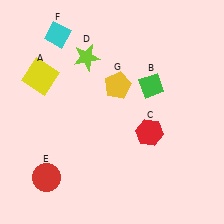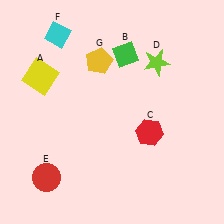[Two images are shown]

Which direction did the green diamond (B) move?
The green diamond (B) moved up.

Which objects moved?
The objects that moved are: the green diamond (B), the lime star (D), the yellow pentagon (G).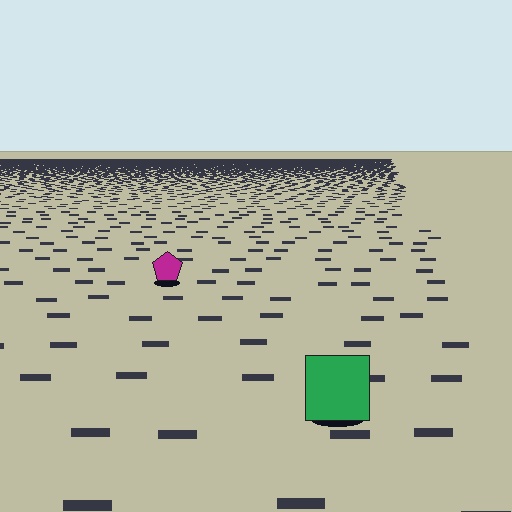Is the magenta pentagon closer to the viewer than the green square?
No. The green square is closer — you can tell from the texture gradient: the ground texture is coarser near it.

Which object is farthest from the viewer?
The magenta pentagon is farthest from the viewer. It appears smaller and the ground texture around it is denser.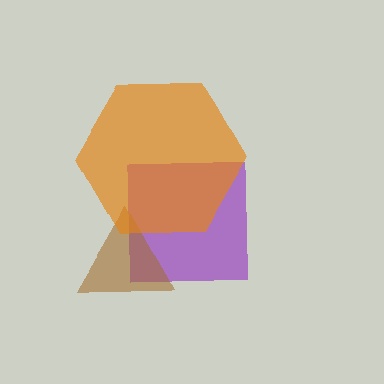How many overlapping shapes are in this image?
There are 3 overlapping shapes in the image.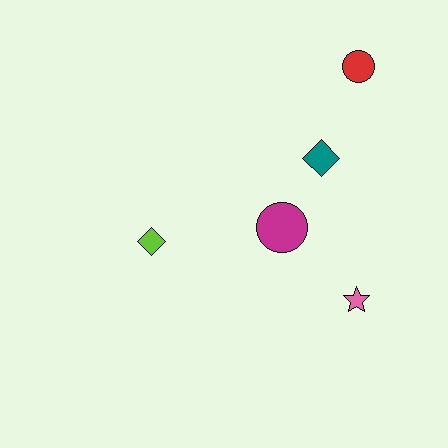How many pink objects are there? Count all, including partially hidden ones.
There is 1 pink object.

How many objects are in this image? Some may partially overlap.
There are 5 objects.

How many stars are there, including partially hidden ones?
There is 1 star.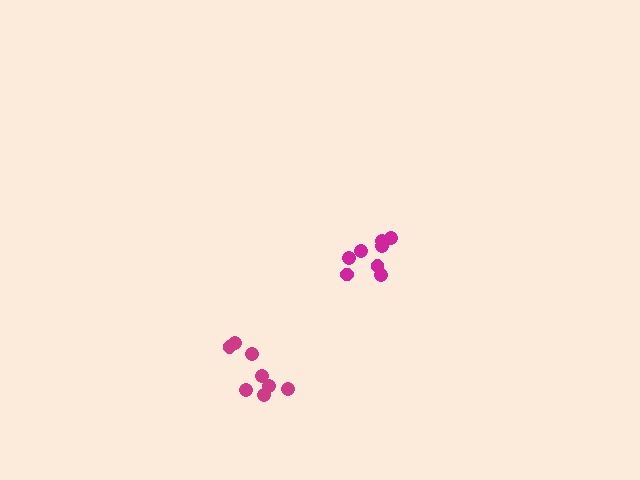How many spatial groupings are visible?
There are 2 spatial groupings.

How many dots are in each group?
Group 1: 8 dots, Group 2: 8 dots (16 total).